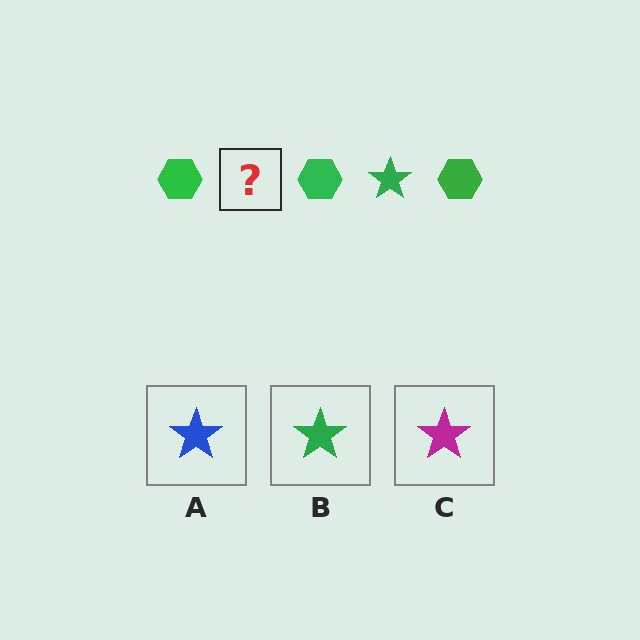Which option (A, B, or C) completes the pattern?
B.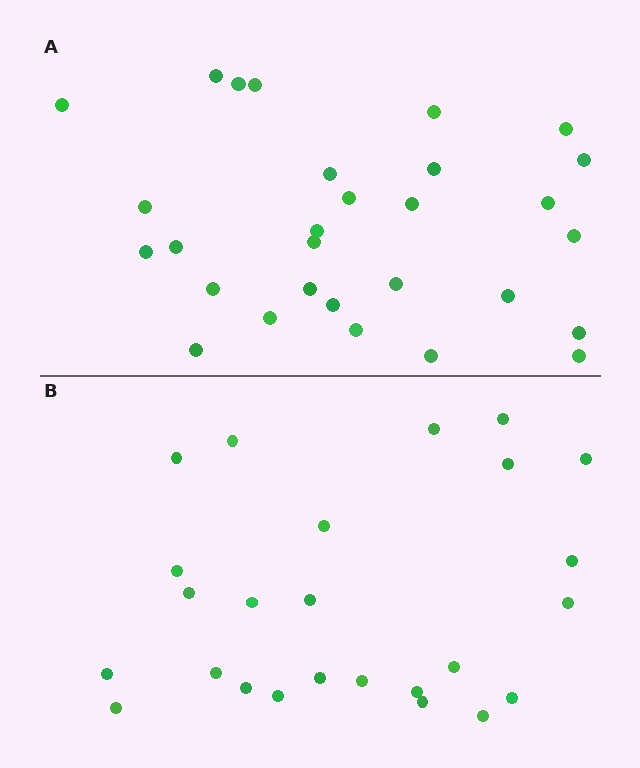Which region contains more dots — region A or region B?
Region A (the top region) has more dots.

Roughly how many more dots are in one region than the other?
Region A has about 4 more dots than region B.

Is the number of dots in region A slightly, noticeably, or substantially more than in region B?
Region A has only slightly more — the two regions are fairly close. The ratio is roughly 1.2 to 1.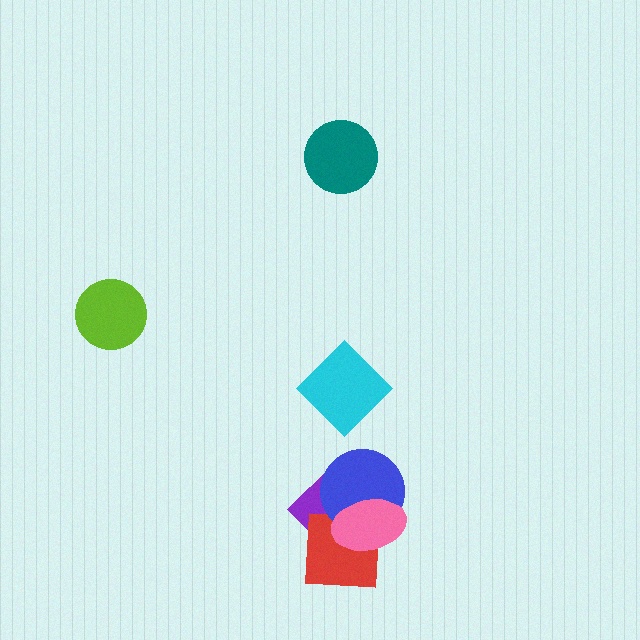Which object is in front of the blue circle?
The pink ellipse is in front of the blue circle.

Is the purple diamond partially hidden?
Yes, it is partially covered by another shape.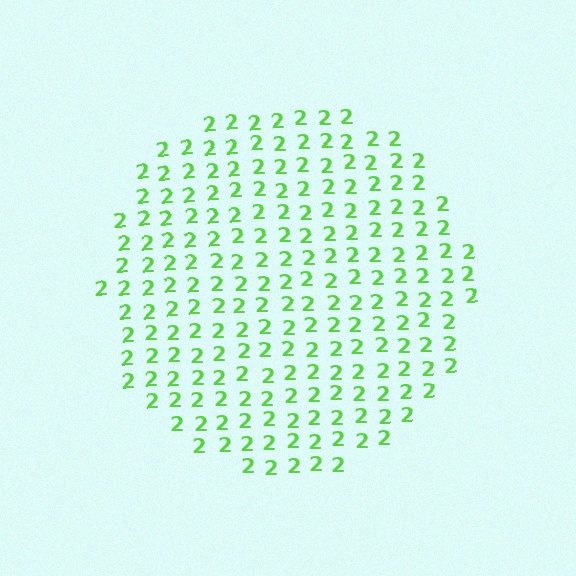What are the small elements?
The small elements are digit 2's.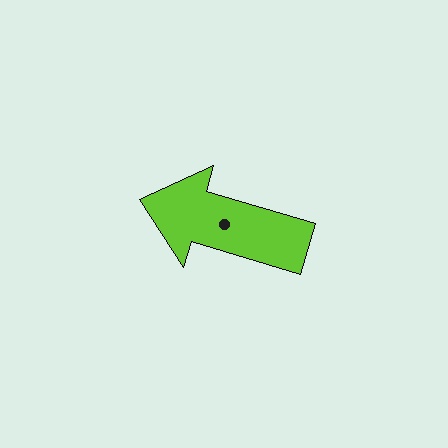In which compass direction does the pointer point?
West.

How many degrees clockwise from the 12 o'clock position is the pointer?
Approximately 286 degrees.